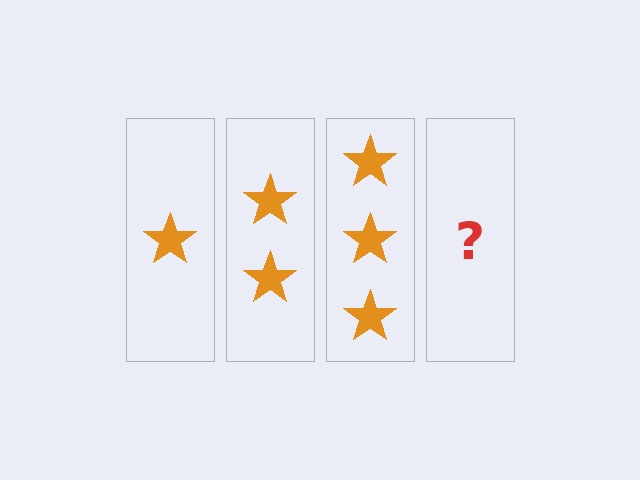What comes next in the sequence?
The next element should be 4 stars.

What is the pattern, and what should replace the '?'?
The pattern is that each step adds one more star. The '?' should be 4 stars.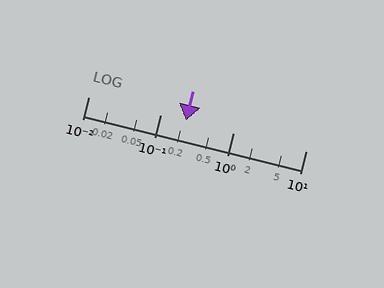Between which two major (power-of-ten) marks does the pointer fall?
The pointer is between 0.1 and 1.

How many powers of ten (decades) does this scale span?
The scale spans 3 decades, from 0.01 to 10.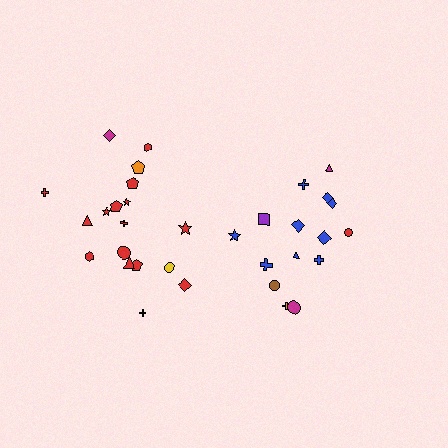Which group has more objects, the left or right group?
The left group.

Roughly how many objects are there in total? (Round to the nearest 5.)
Roughly 35 objects in total.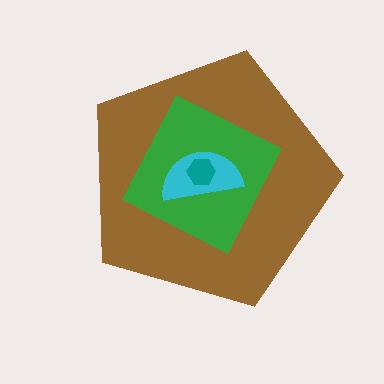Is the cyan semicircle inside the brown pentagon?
Yes.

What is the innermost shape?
The teal hexagon.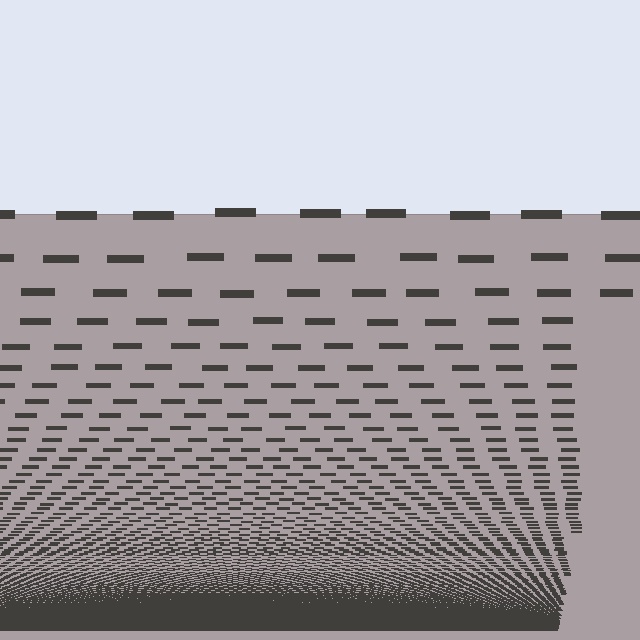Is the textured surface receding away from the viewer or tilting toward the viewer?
The surface appears to tilt toward the viewer. Texture elements get larger and sparser toward the top.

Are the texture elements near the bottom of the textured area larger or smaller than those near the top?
Smaller. The gradient is inverted — elements near the bottom are smaller and denser.